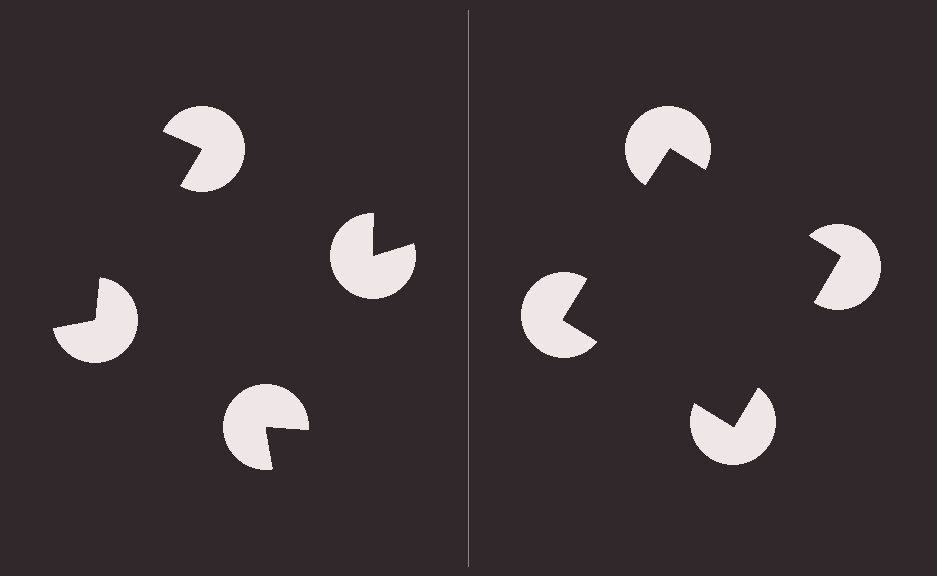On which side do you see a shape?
An illusory square appears on the right side. On the left side the wedge cuts are rotated, so no coherent shape forms.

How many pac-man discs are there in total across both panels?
8 — 4 on each side.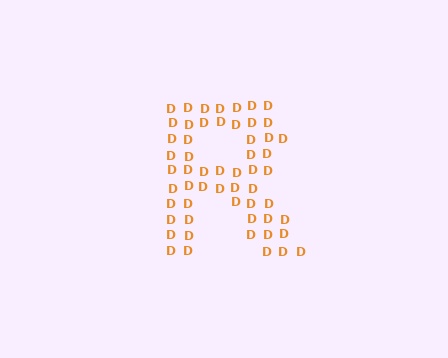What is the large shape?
The large shape is the letter R.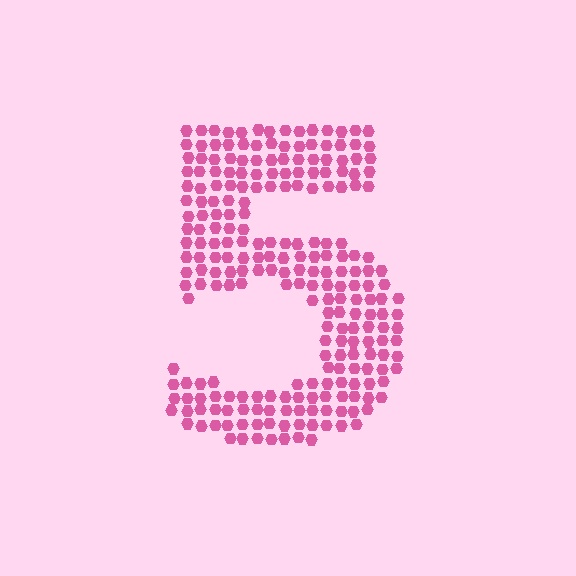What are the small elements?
The small elements are hexagons.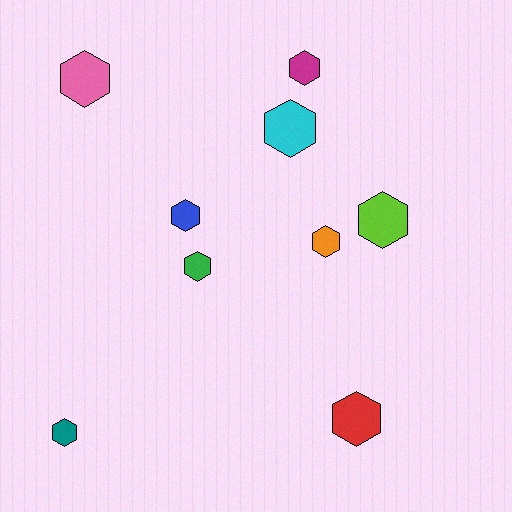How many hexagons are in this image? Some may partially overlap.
There are 9 hexagons.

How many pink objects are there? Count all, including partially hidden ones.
There is 1 pink object.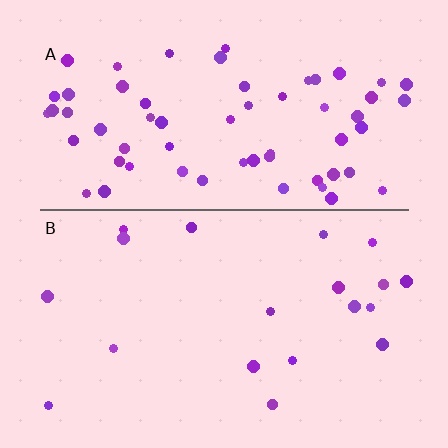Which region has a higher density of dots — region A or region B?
A (the top).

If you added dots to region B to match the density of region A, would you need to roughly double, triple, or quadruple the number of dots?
Approximately triple.